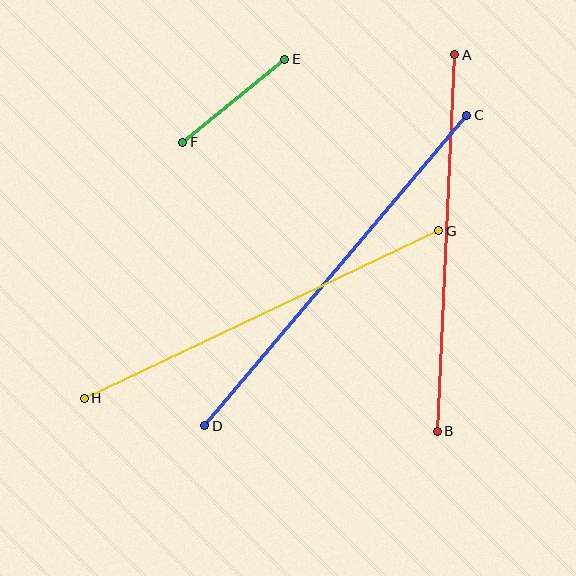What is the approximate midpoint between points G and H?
The midpoint is at approximately (262, 314) pixels.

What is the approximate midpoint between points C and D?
The midpoint is at approximately (336, 271) pixels.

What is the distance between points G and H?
The distance is approximately 392 pixels.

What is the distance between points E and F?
The distance is approximately 131 pixels.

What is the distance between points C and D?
The distance is approximately 406 pixels.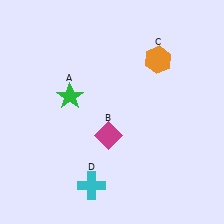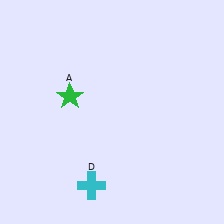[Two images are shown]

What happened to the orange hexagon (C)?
The orange hexagon (C) was removed in Image 2. It was in the top-right area of Image 1.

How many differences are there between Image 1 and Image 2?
There are 2 differences between the two images.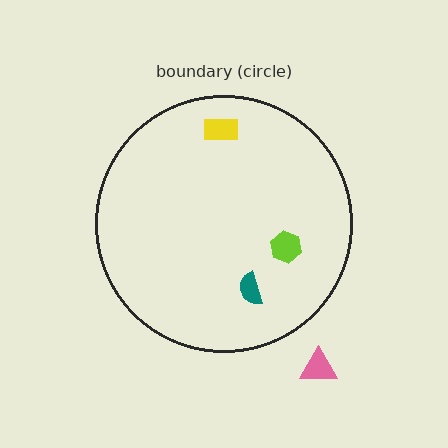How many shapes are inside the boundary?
3 inside, 1 outside.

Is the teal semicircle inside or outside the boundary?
Inside.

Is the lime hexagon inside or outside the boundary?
Inside.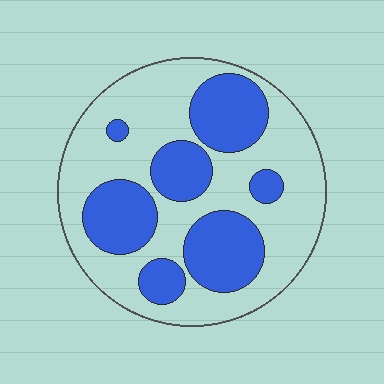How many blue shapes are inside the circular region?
7.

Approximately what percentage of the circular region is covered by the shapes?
Approximately 35%.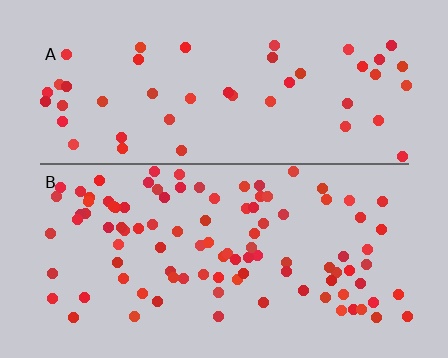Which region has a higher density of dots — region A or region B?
B (the bottom).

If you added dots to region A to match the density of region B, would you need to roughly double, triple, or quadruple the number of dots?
Approximately double.